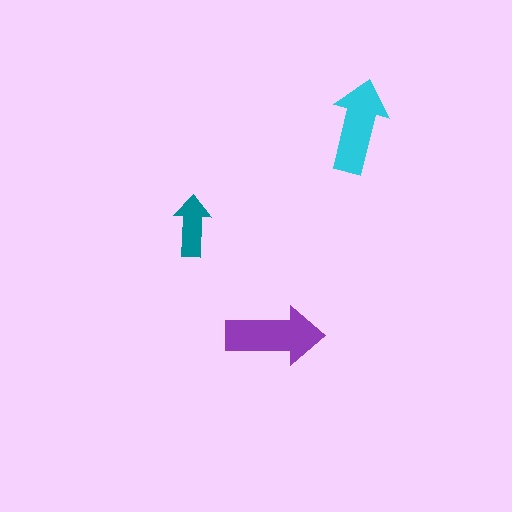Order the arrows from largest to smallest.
the purple one, the cyan one, the teal one.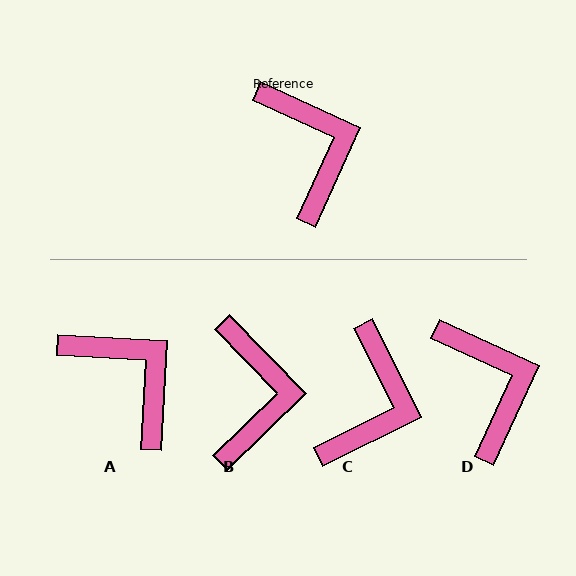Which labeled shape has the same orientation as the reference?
D.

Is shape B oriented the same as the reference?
No, it is off by about 21 degrees.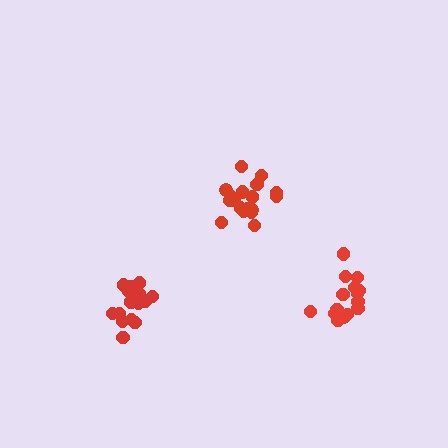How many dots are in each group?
Group 1: 18 dots, Group 2: 15 dots, Group 3: 19 dots (52 total).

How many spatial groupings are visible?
There are 3 spatial groupings.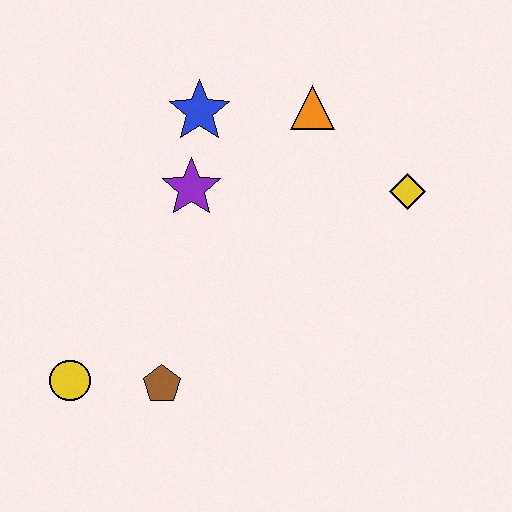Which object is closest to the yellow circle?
The brown pentagon is closest to the yellow circle.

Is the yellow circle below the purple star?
Yes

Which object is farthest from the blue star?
The yellow circle is farthest from the blue star.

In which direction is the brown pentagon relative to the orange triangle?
The brown pentagon is below the orange triangle.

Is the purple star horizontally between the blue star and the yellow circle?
Yes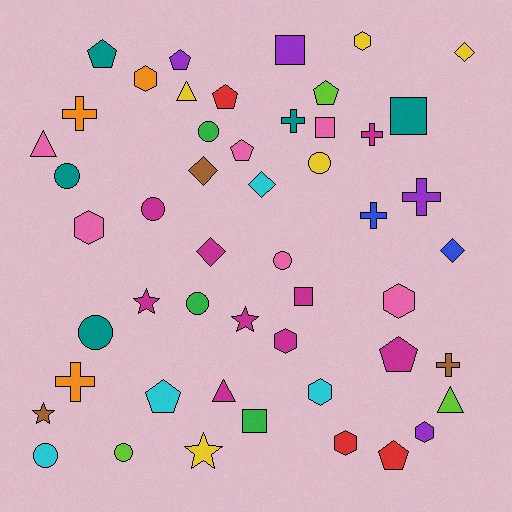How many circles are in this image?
There are 9 circles.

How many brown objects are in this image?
There are 3 brown objects.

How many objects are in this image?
There are 50 objects.